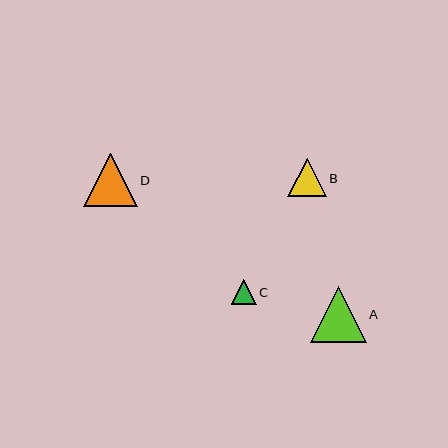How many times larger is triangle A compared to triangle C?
Triangle A is approximately 2.2 times the size of triangle C.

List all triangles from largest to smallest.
From largest to smallest: A, D, B, C.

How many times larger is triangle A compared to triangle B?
Triangle A is approximately 1.4 times the size of triangle B.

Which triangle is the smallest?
Triangle C is the smallest with a size of approximately 25 pixels.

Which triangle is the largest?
Triangle A is the largest with a size of approximately 56 pixels.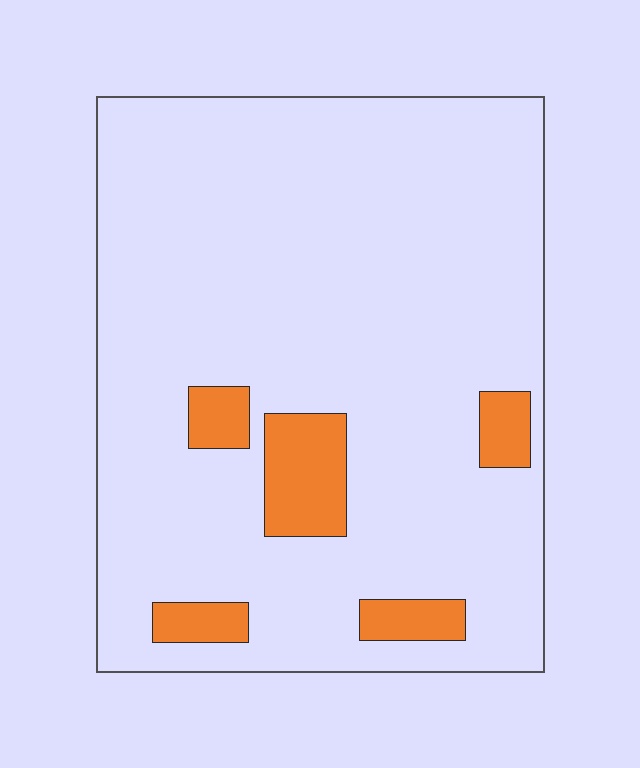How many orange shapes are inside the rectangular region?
5.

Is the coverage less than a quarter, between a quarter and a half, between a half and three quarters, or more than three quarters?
Less than a quarter.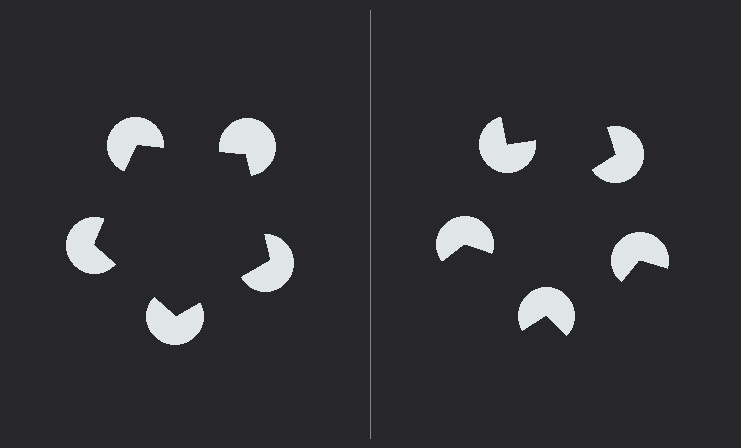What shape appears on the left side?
An illusory pentagon.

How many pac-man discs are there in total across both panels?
10 — 5 on each side.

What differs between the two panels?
The pac-man discs are positioned identically on both sides; only the wedge orientations differ. On the left they align to a pentagon; on the right they are misaligned.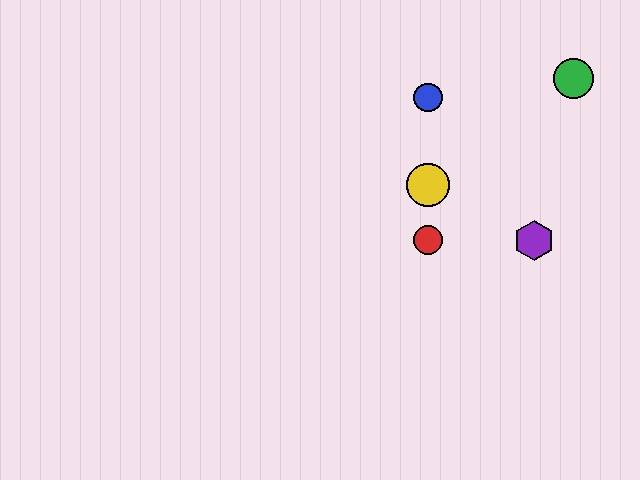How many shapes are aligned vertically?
3 shapes (the red circle, the blue circle, the yellow circle) are aligned vertically.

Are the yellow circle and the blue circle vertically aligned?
Yes, both are at x≈428.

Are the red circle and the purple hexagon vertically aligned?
No, the red circle is at x≈428 and the purple hexagon is at x≈534.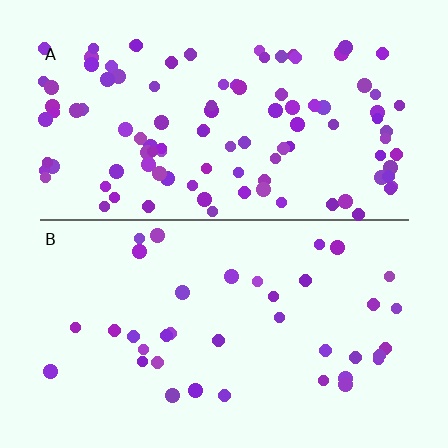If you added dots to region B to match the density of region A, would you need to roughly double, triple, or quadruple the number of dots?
Approximately triple.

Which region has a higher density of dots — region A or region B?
A (the top).